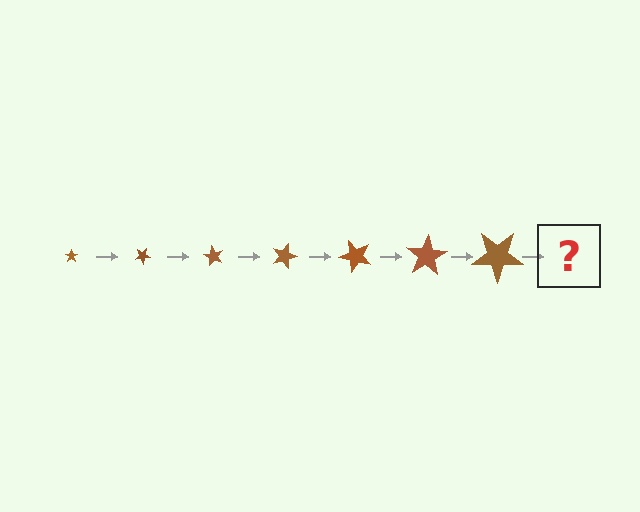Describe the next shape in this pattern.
It should be a star, larger than the previous one and rotated 210 degrees from the start.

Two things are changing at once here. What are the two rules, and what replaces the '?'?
The two rules are that the star grows larger each step and it rotates 30 degrees each step. The '?' should be a star, larger than the previous one and rotated 210 degrees from the start.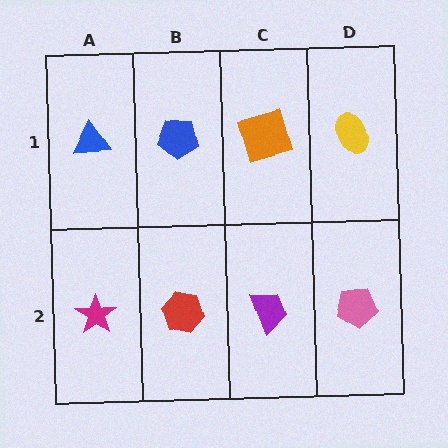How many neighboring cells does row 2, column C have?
3.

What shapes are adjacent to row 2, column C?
An orange square (row 1, column C), a red hexagon (row 2, column B), a pink pentagon (row 2, column D).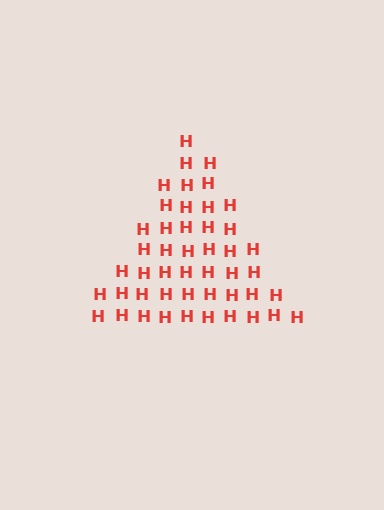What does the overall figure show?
The overall figure shows a triangle.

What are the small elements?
The small elements are letter H's.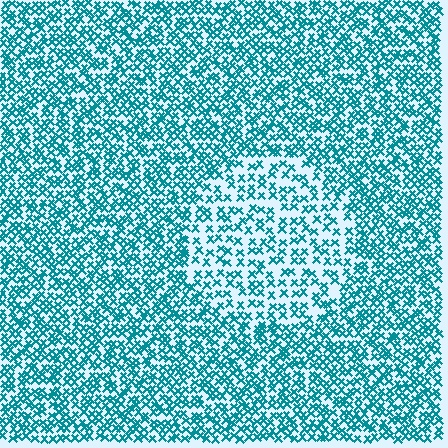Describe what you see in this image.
The image contains small teal elements arranged at two different densities. A circle-shaped region is visible where the elements are less densely packed than the surrounding area.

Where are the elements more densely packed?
The elements are more densely packed outside the circle boundary.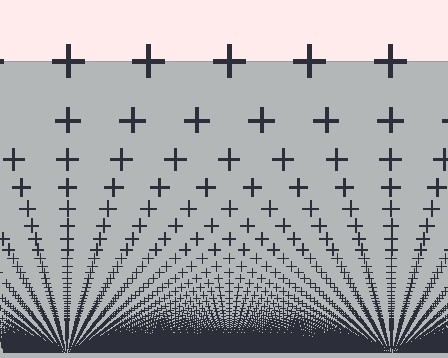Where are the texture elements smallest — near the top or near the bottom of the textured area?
Near the bottom.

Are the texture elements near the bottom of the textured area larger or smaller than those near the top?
Smaller. The gradient is inverted — elements near the bottom are smaller and denser.